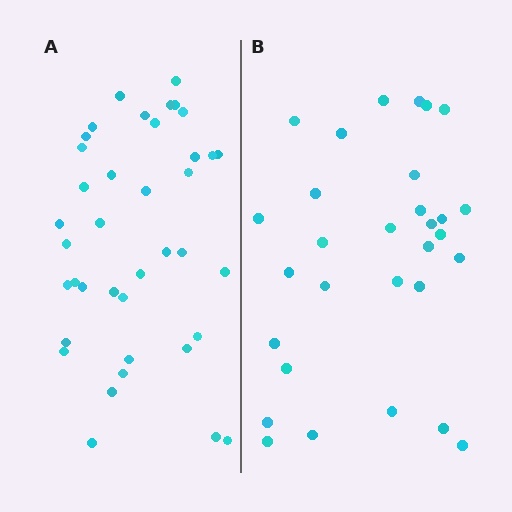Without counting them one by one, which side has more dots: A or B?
Region A (the left region) has more dots.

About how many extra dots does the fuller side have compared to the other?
Region A has roughly 8 or so more dots than region B.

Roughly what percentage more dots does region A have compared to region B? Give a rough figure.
About 30% more.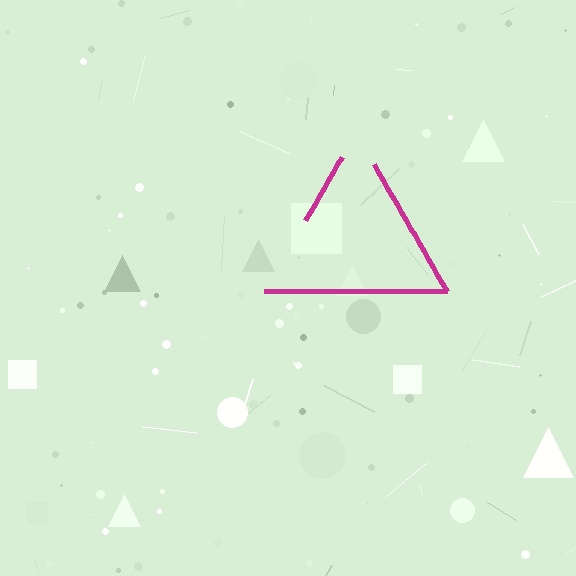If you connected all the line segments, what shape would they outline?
They would outline a triangle.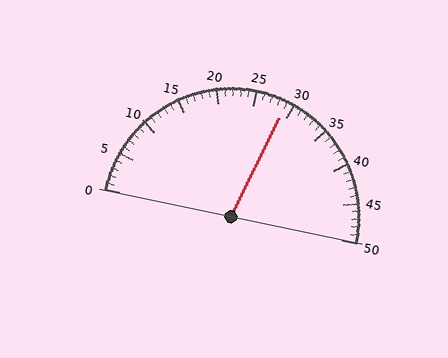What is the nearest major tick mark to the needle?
The nearest major tick mark is 30.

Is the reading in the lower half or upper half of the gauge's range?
The reading is in the upper half of the range (0 to 50).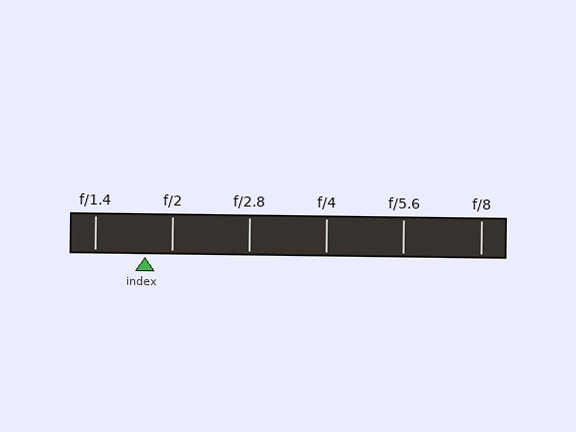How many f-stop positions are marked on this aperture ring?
There are 6 f-stop positions marked.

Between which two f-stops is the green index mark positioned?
The index mark is between f/1.4 and f/2.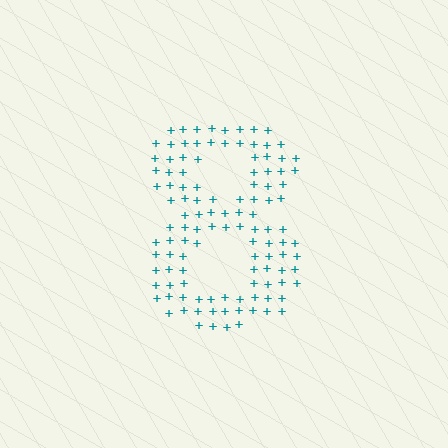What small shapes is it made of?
It is made of small plus signs.